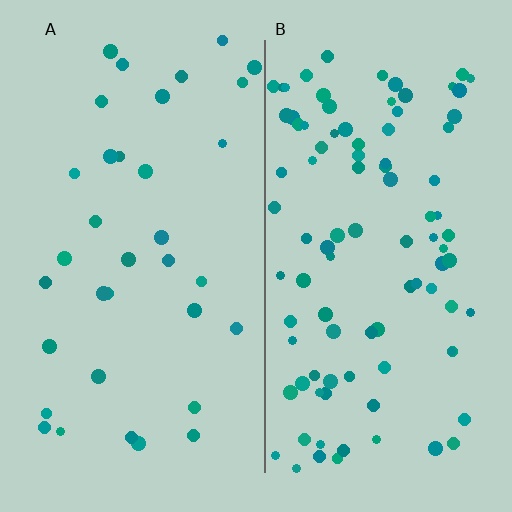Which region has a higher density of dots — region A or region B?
B (the right).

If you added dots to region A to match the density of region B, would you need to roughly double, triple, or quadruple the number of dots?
Approximately triple.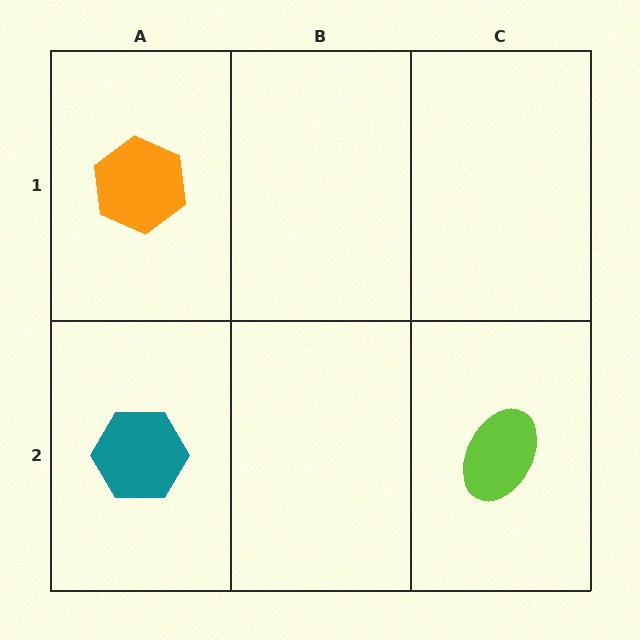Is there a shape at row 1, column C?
No, that cell is empty.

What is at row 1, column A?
An orange hexagon.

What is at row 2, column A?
A teal hexagon.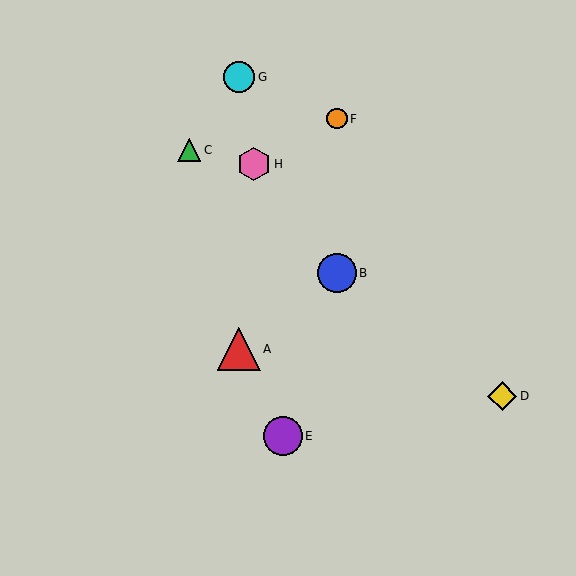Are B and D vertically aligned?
No, B is at x≈337 and D is at x≈502.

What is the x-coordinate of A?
Object A is at x≈239.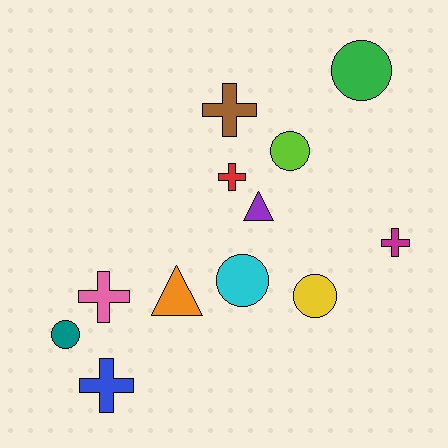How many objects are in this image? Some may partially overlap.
There are 12 objects.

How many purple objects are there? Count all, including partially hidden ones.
There is 1 purple object.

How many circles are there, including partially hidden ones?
There are 5 circles.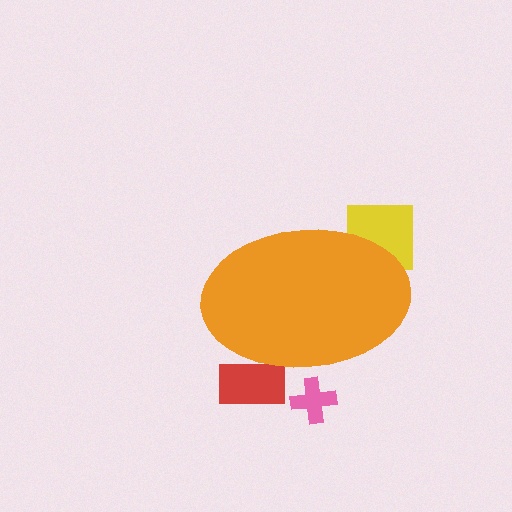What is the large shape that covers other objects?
An orange ellipse.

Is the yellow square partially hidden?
Yes, the yellow square is partially hidden behind the orange ellipse.